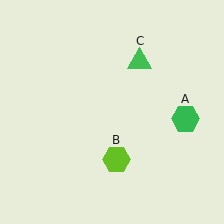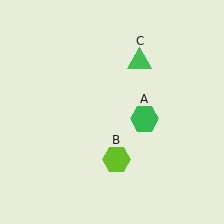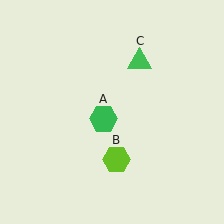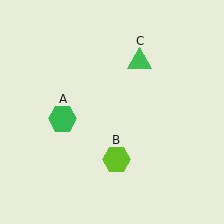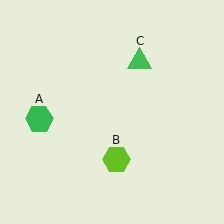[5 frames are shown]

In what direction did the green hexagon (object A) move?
The green hexagon (object A) moved left.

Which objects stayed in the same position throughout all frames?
Lime hexagon (object B) and green triangle (object C) remained stationary.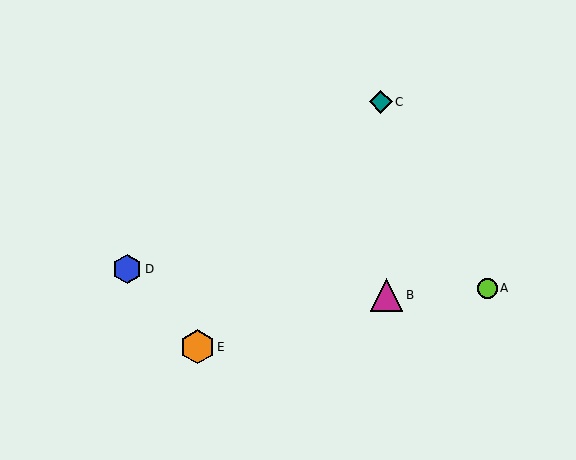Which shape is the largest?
The orange hexagon (labeled E) is the largest.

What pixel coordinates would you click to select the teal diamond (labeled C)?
Click at (381, 102) to select the teal diamond C.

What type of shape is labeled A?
Shape A is a lime circle.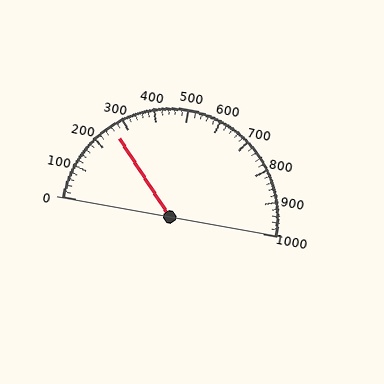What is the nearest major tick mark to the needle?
The nearest major tick mark is 300.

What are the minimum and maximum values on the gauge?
The gauge ranges from 0 to 1000.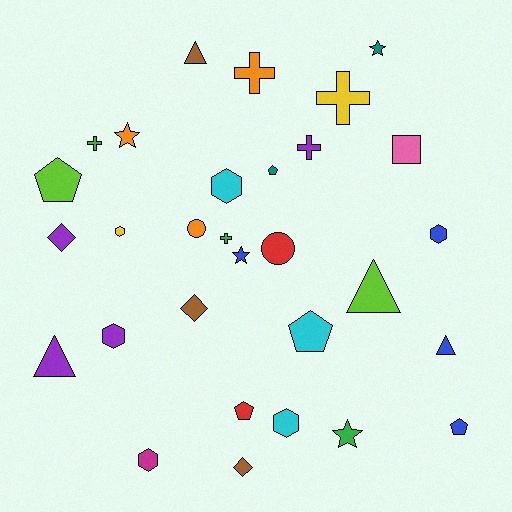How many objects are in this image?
There are 30 objects.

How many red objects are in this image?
There are 2 red objects.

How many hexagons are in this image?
There are 6 hexagons.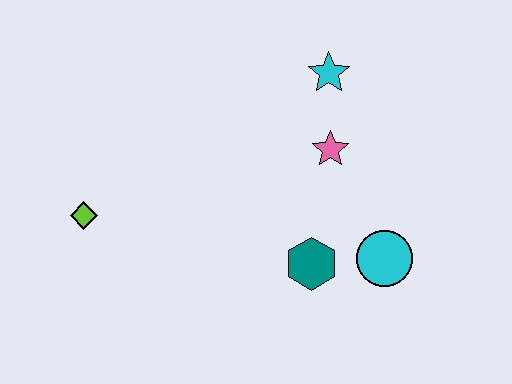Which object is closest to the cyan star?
The pink star is closest to the cyan star.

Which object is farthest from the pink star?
The lime diamond is farthest from the pink star.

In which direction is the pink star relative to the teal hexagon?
The pink star is above the teal hexagon.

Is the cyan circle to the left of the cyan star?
No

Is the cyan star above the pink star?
Yes